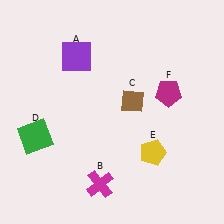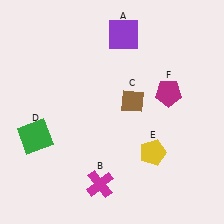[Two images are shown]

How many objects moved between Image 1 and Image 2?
1 object moved between the two images.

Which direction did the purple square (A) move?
The purple square (A) moved right.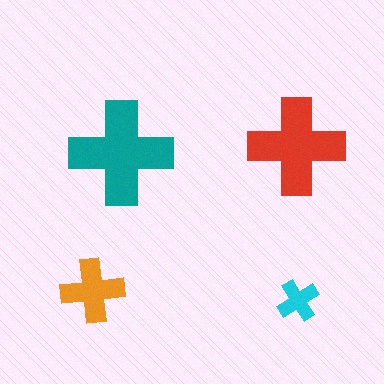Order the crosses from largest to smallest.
the teal one, the red one, the orange one, the cyan one.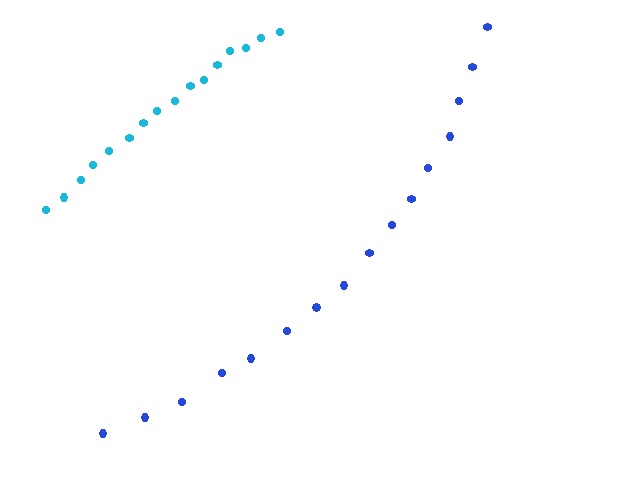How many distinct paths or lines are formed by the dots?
There are 2 distinct paths.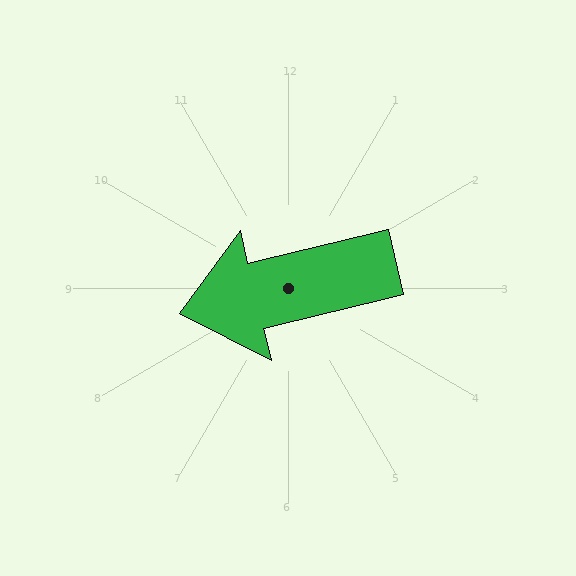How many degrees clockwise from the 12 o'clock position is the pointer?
Approximately 257 degrees.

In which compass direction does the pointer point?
West.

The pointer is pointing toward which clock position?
Roughly 9 o'clock.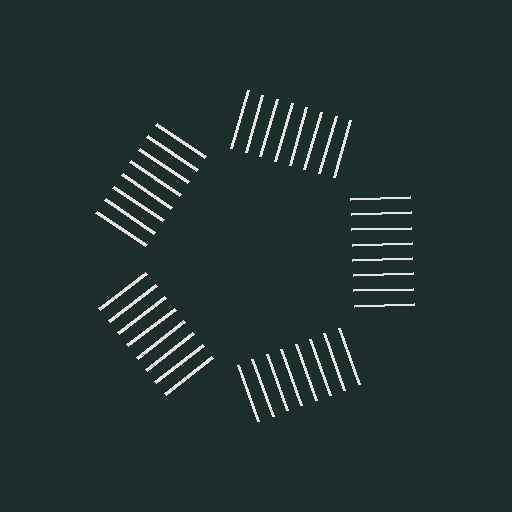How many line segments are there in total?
40 — 8 along each of the 5 edges.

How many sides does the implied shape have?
5 sides — the line-ends trace a pentagon.